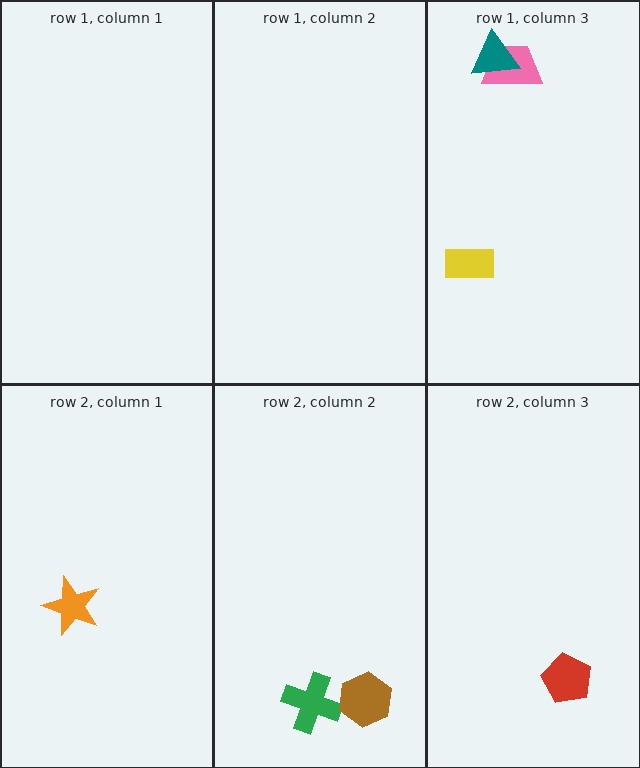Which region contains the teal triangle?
The row 1, column 3 region.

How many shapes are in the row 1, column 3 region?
3.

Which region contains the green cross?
The row 2, column 2 region.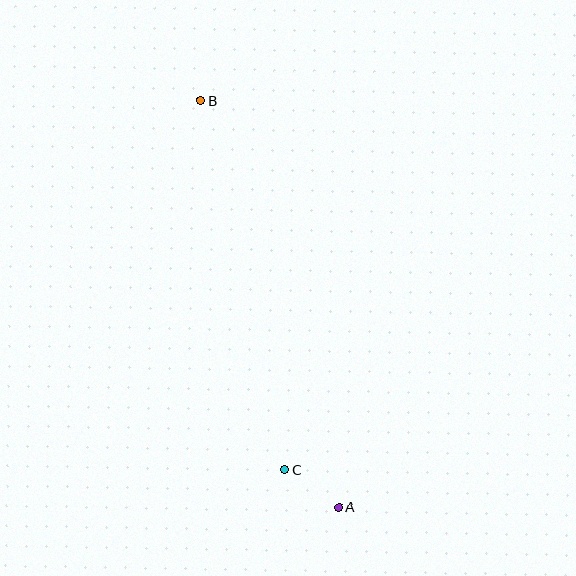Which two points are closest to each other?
Points A and C are closest to each other.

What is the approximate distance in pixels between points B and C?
The distance between B and C is approximately 379 pixels.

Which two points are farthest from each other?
Points A and B are farthest from each other.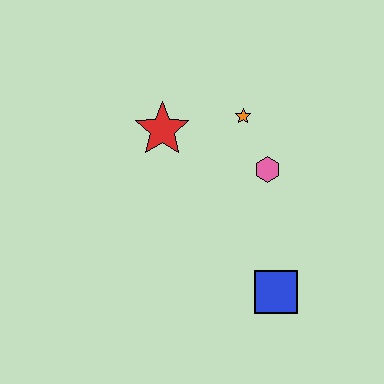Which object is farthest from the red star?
The blue square is farthest from the red star.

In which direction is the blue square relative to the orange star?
The blue square is below the orange star.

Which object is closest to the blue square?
The pink hexagon is closest to the blue square.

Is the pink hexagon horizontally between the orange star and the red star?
No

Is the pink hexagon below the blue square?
No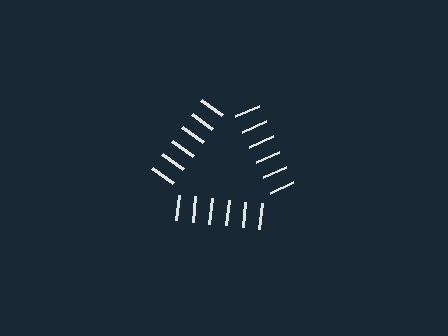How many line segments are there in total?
18 — 6 along each of the 3 edges.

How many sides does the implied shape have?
3 sides — the line-ends trace a triangle.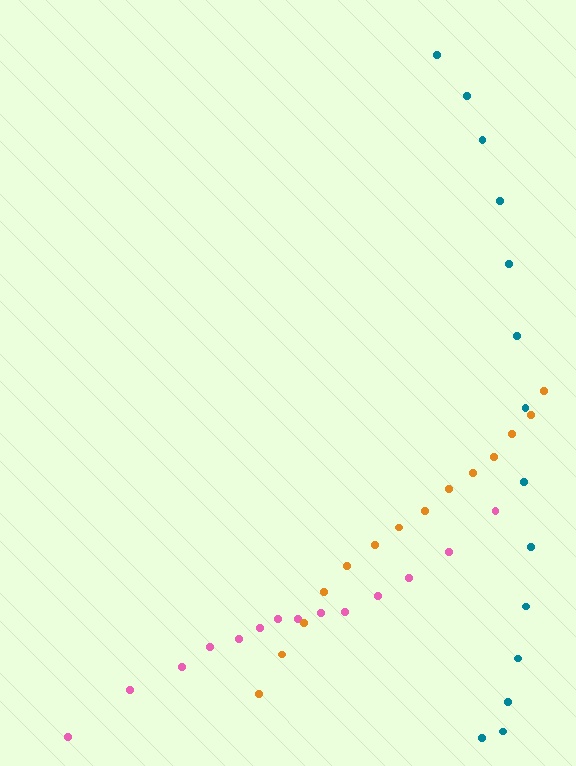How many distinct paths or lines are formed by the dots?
There are 3 distinct paths.